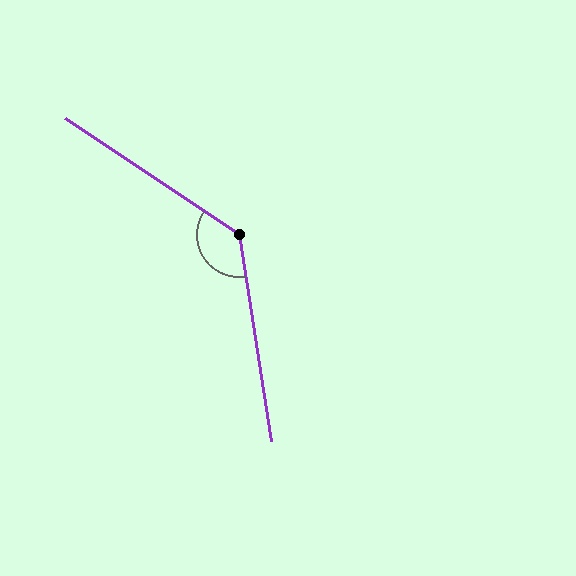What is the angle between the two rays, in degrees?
Approximately 133 degrees.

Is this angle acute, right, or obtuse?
It is obtuse.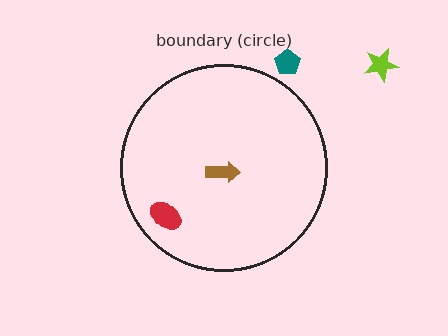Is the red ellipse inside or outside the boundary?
Inside.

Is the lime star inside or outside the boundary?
Outside.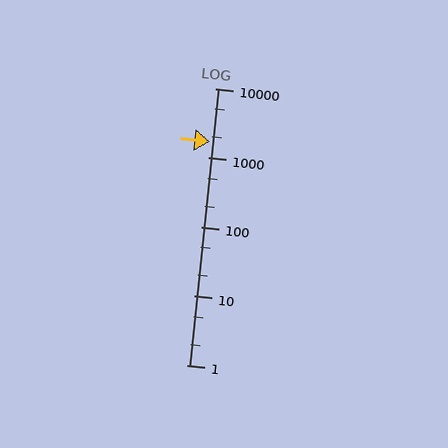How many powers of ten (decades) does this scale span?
The scale spans 4 decades, from 1 to 10000.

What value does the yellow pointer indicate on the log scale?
The pointer indicates approximately 1700.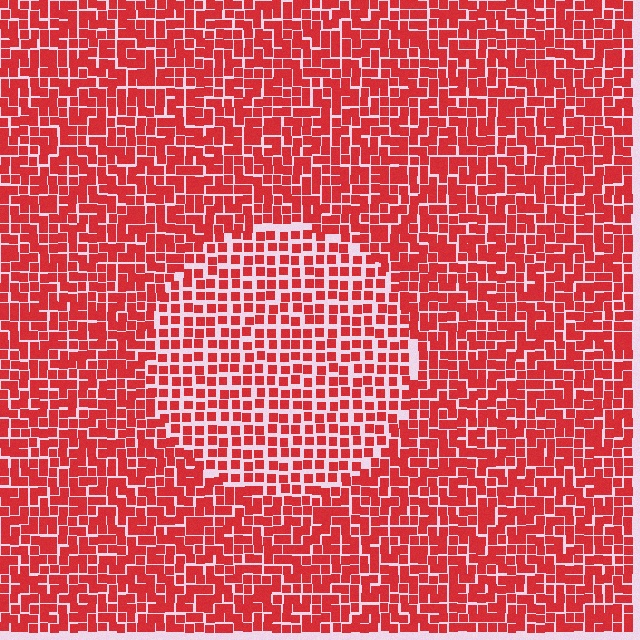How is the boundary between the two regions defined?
The boundary is defined by a change in element density (approximately 1.5x ratio). All elements are the same color, size, and shape.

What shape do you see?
I see a circle.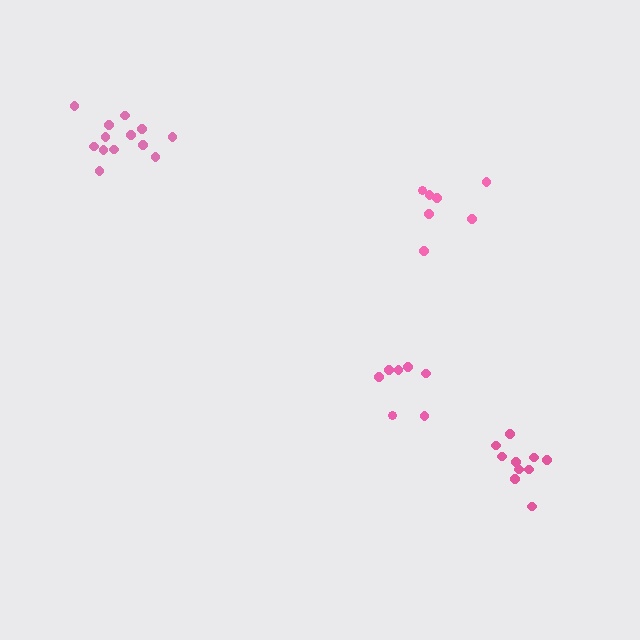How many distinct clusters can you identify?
There are 4 distinct clusters.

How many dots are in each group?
Group 1: 7 dots, Group 2: 10 dots, Group 3: 13 dots, Group 4: 7 dots (37 total).